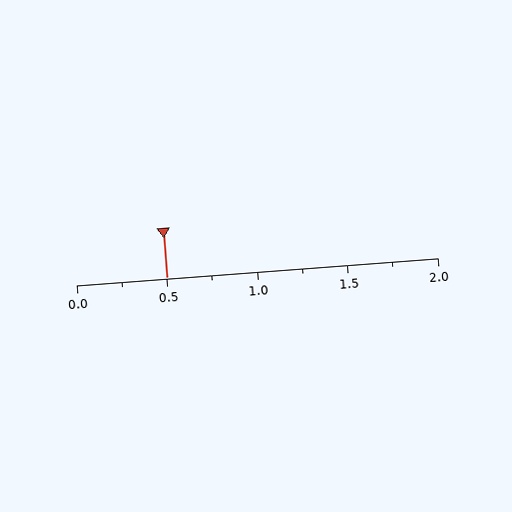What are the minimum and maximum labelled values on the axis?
The axis runs from 0.0 to 2.0.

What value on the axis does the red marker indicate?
The marker indicates approximately 0.5.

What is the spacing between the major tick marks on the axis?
The major ticks are spaced 0.5 apart.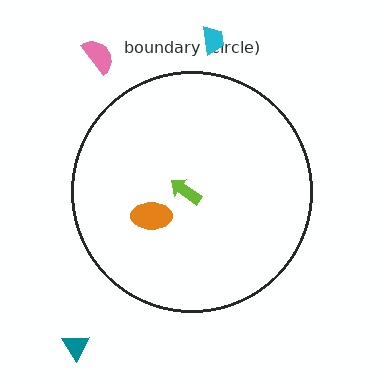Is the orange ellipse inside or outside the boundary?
Inside.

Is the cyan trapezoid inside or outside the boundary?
Outside.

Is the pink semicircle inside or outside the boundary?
Outside.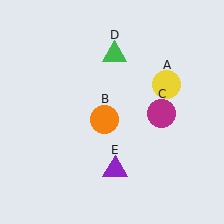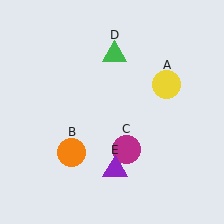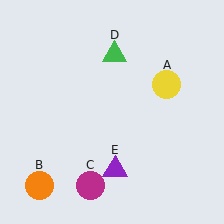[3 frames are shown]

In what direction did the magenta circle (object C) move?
The magenta circle (object C) moved down and to the left.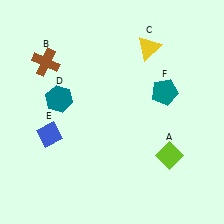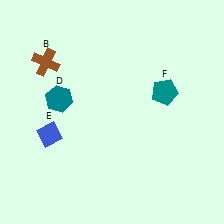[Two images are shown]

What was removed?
The lime diamond (A), the yellow triangle (C) were removed in Image 2.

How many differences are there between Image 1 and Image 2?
There are 2 differences between the two images.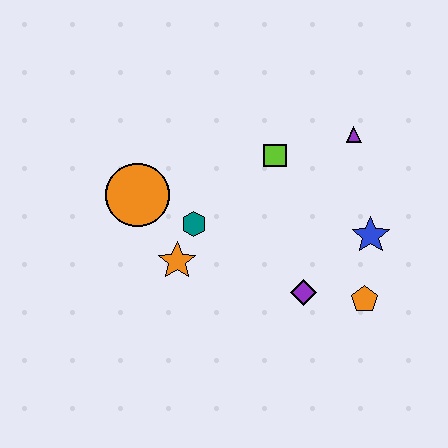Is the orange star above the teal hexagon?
No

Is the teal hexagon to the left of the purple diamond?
Yes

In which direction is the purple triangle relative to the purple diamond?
The purple triangle is above the purple diamond.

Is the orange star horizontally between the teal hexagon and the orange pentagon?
No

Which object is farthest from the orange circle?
The orange pentagon is farthest from the orange circle.